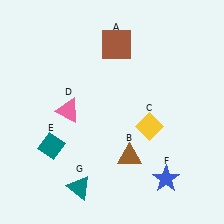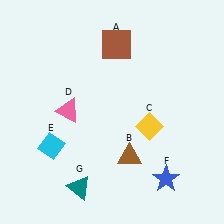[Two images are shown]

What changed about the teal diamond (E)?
In Image 1, E is teal. In Image 2, it changed to cyan.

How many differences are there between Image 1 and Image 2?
There is 1 difference between the two images.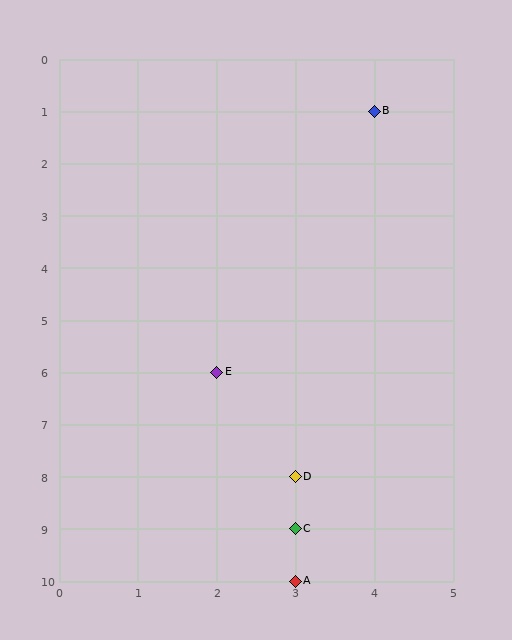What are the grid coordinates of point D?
Point D is at grid coordinates (3, 8).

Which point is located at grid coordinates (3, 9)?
Point C is at (3, 9).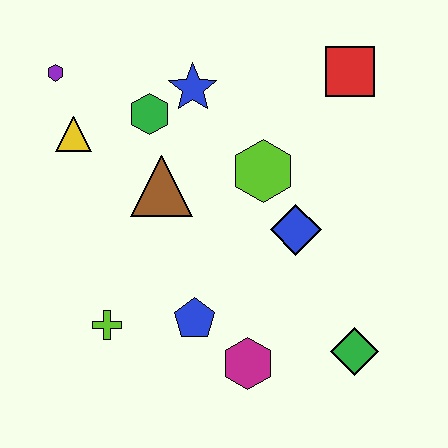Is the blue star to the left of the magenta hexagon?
Yes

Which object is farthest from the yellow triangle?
The green diamond is farthest from the yellow triangle.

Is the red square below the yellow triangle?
No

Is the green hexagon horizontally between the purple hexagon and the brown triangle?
Yes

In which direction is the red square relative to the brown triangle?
The red square is to the right of the brown triangle.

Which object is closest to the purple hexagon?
The yellow triangle is closest to the purple hexagon.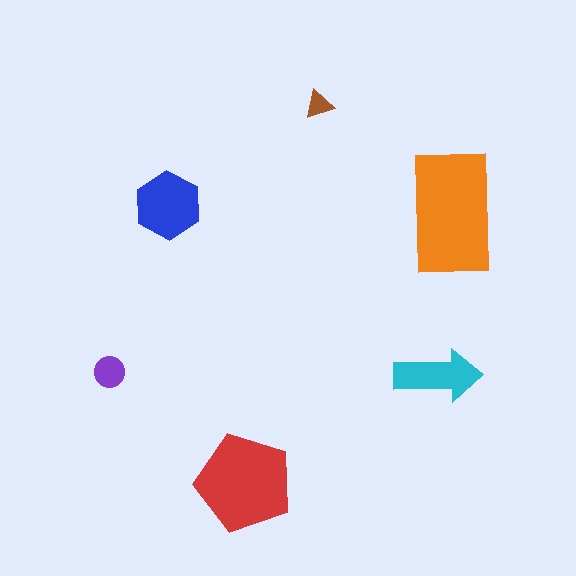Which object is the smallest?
The brown triangle.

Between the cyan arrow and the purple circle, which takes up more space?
The cyan arrow.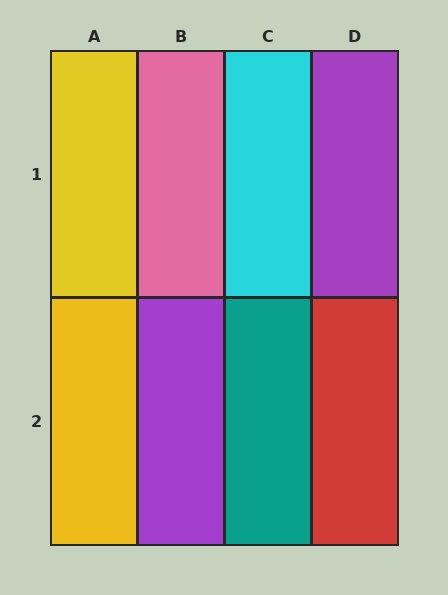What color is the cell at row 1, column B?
Pink.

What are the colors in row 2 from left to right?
Yellow, purple, teal, red.